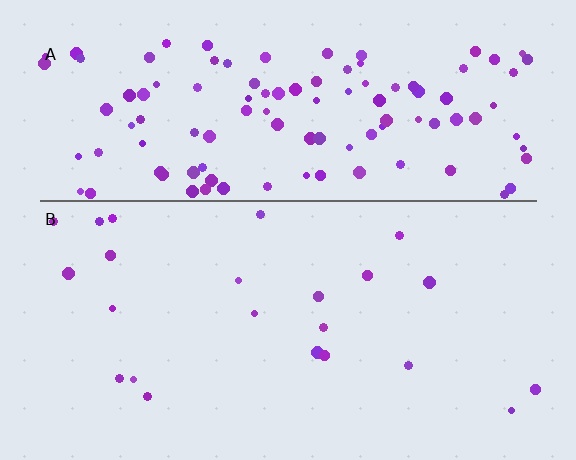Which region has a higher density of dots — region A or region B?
A (the top).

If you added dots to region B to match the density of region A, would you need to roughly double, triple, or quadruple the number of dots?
Approximately quadruple.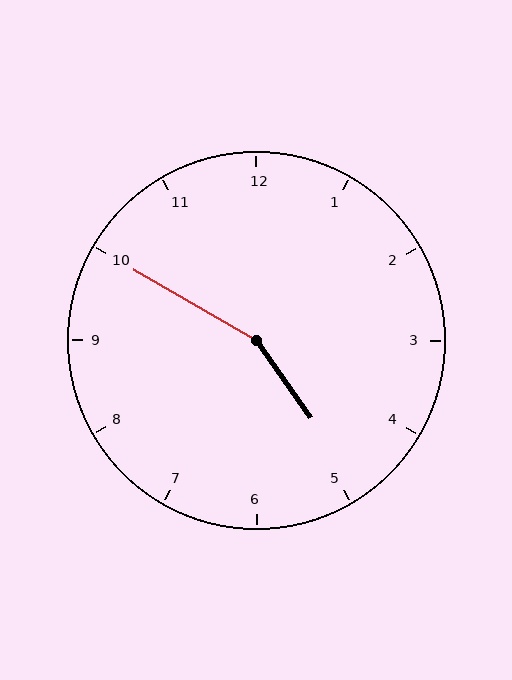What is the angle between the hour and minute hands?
Approximately 155 degrees.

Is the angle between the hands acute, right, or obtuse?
It is obtuse.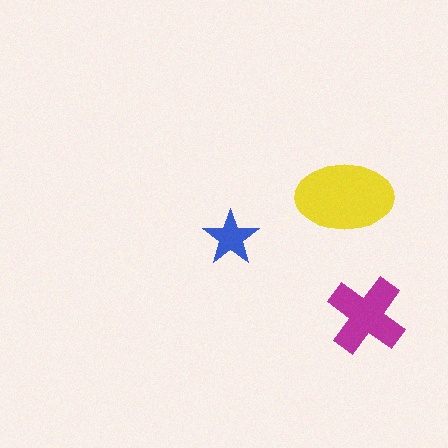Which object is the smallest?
The blue star.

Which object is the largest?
The yellow ellipse.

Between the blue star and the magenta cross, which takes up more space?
The magenta cross.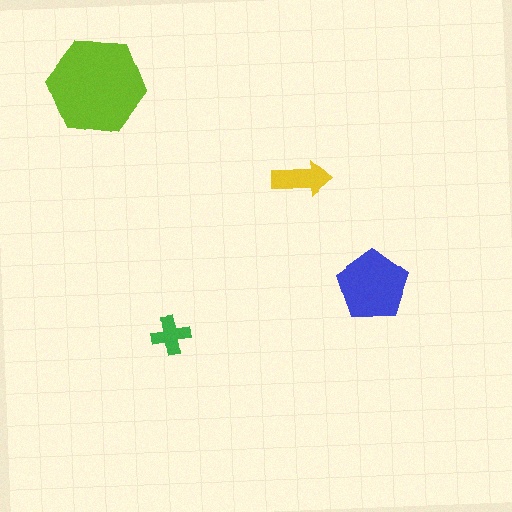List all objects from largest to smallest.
The lime hexagon, the blue pentagon, the yellow arrow, the green cross.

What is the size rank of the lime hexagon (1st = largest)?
1st.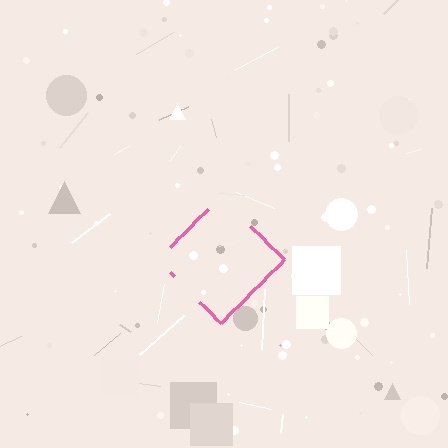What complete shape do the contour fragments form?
The contour fragments form a diamond.